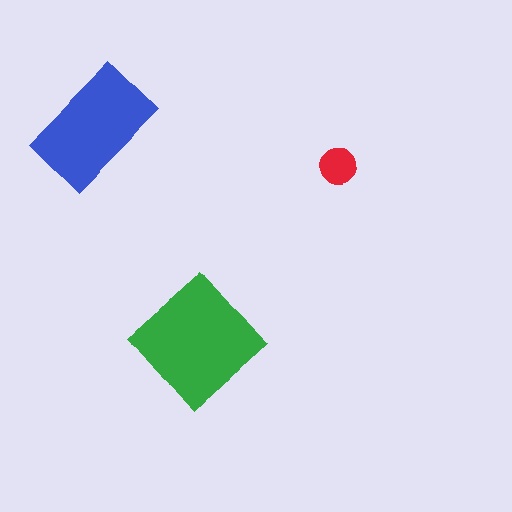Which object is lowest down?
The green diamond is bottommost.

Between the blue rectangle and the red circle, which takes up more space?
The blue rectangle.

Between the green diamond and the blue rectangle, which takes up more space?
The green diamond.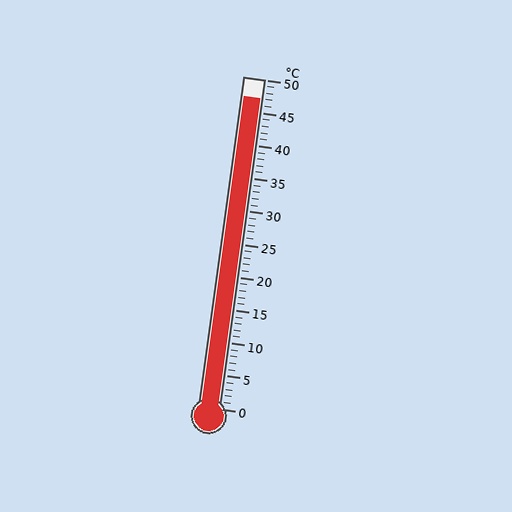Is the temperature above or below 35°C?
The temperature is above 35°C.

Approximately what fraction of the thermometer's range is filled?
The thermometer is filled to approximately 95% of its range.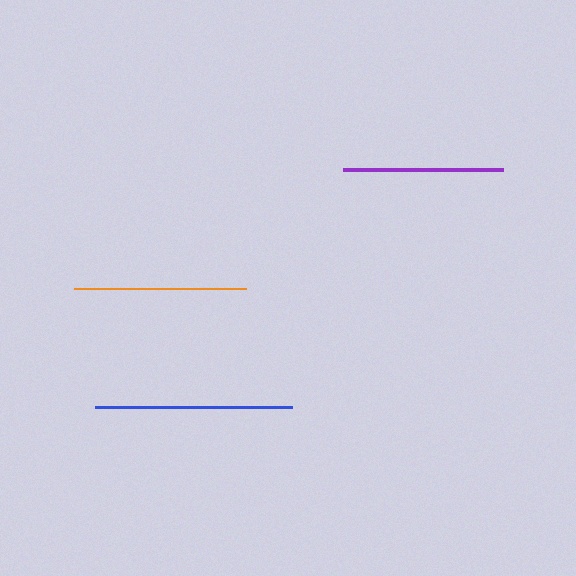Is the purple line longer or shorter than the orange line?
The orange line is longer than the purple line.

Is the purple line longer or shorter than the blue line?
The blue line is longer than the purple line.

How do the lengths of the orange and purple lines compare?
The orange and purple lines are approximately the same length.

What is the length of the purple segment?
The purple segment is approximately 160 pixels long.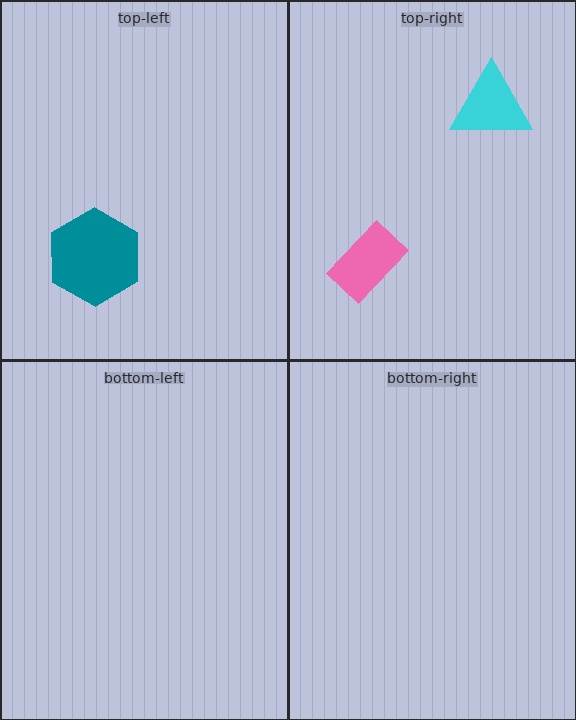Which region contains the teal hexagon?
The top-left region.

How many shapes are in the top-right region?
2.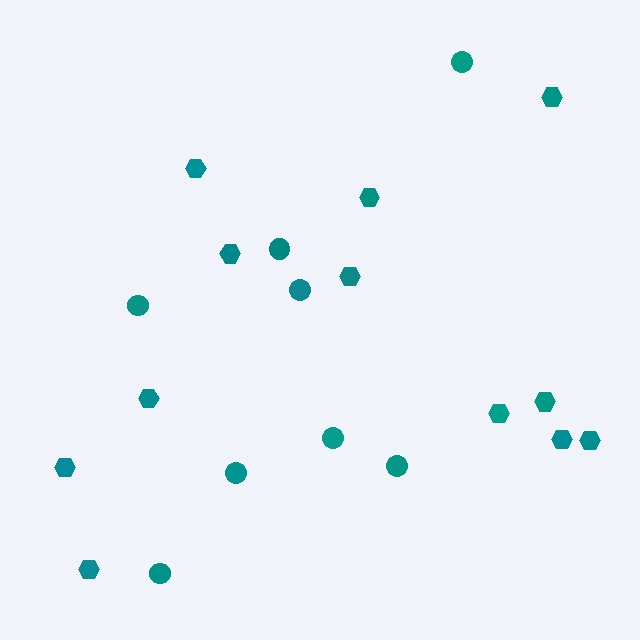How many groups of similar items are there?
There are 2 groups: one group of hexagons (12) and one group of circles (8).